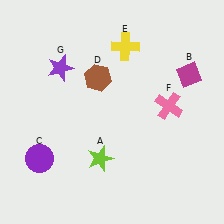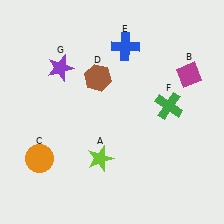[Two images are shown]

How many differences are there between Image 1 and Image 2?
There are 3 differences between the two images.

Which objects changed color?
C changed from purple to orange. E changed from yellow to blue. F changed from pink to green.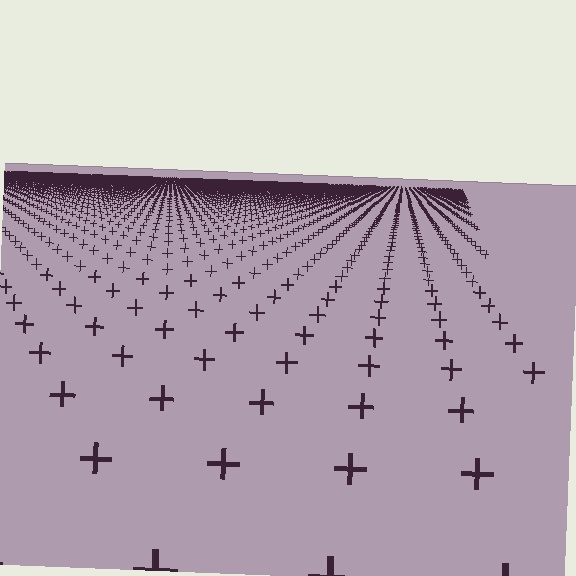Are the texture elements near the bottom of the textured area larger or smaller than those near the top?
Larger. Near the bottom, elements are closer to the viewer and appear at a bigger on-screen size.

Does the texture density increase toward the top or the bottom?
Density increases toward the top.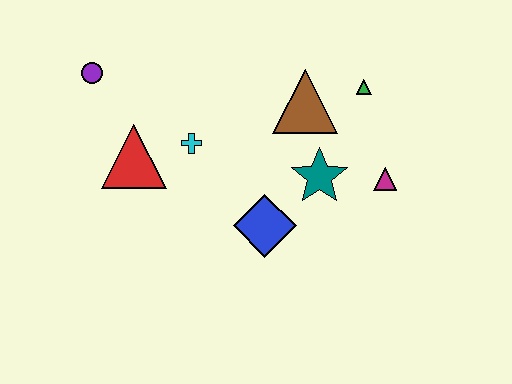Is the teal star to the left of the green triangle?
Yes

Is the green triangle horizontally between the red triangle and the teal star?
No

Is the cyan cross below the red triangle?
No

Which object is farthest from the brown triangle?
The purple circle is farthest from the brown triangle.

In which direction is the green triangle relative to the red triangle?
The green triangle is to the right of the red triangle.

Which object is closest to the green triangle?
The brown triangle is closest to the green triangle.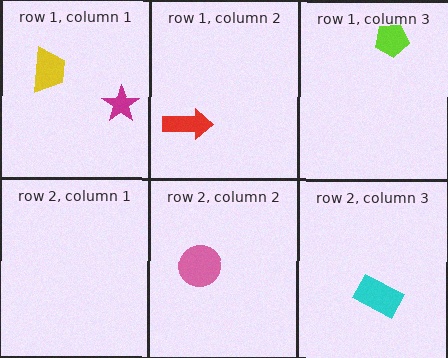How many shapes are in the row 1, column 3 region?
1.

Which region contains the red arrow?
The row 1, column 2 region.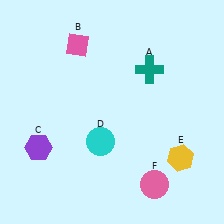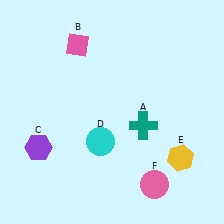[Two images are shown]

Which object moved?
The teal cross (A) moved down.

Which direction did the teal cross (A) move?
The teal cross (A) moved down.